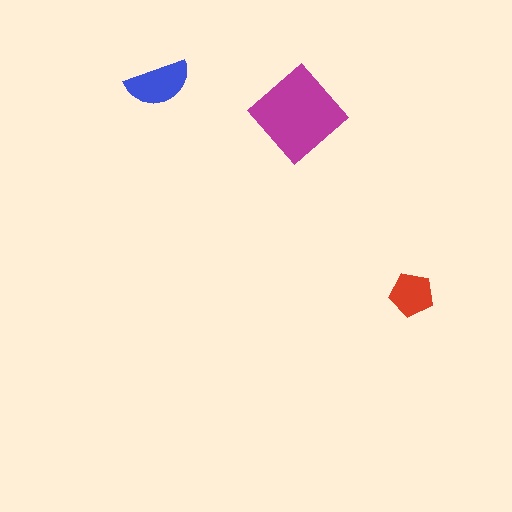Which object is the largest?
The magenta diamond.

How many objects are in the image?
There are 3 objects in the image.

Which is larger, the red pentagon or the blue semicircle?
The blue semicircle.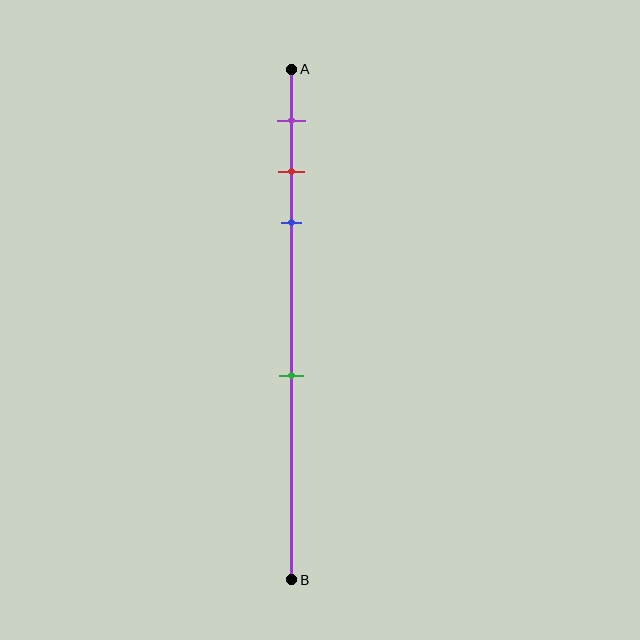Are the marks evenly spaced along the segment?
No, the marks are not evenly spaced.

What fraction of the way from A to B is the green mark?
The green mark is approximately 60% (0.6) of the way from A to B.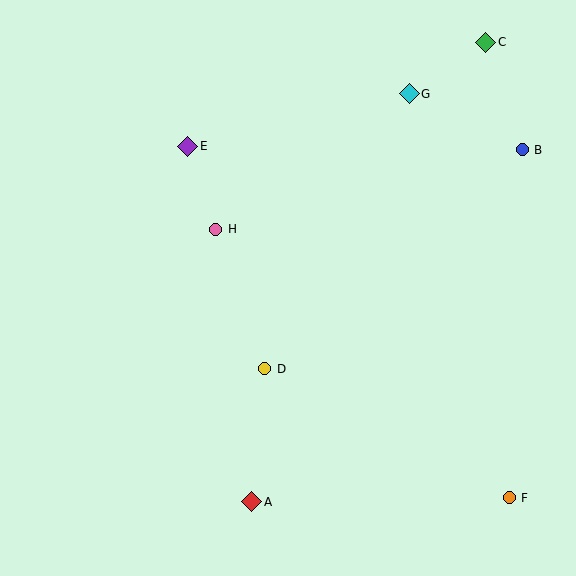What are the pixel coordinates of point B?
Point B is at (522, 150).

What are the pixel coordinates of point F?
Point F is at (509, 498).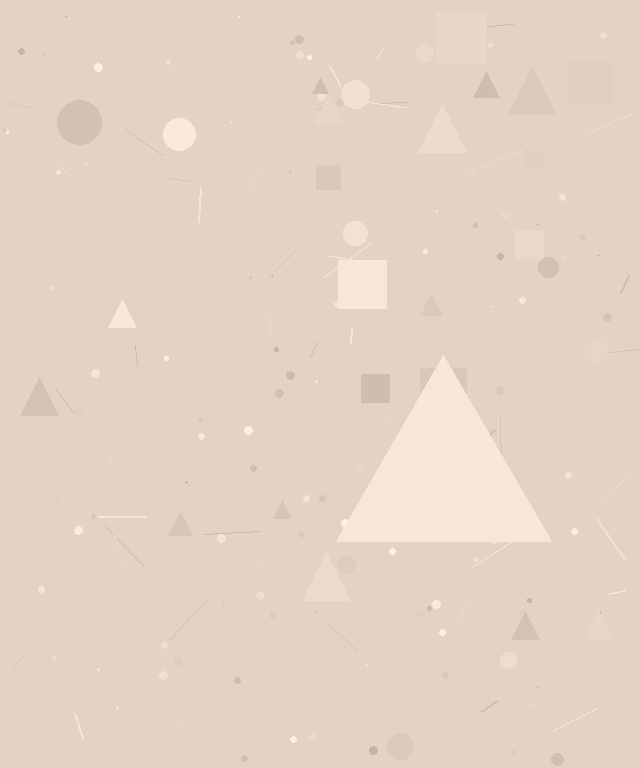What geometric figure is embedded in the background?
A triangle is embedded in the background.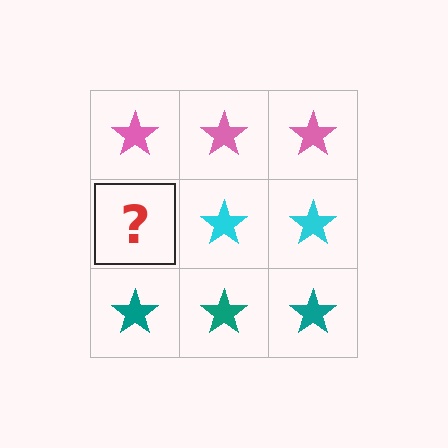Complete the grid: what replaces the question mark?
The question mark should be replaced with a cyan star.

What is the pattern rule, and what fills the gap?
The rule is that each row has a consistent color. The gap should be filled with a cyan star.